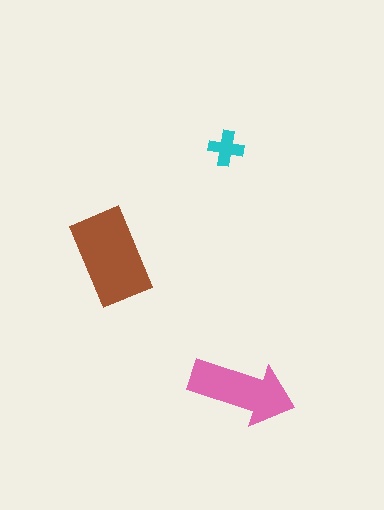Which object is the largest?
The brown rectangle.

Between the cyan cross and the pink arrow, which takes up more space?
The pink arrow.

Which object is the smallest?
The cyan cross.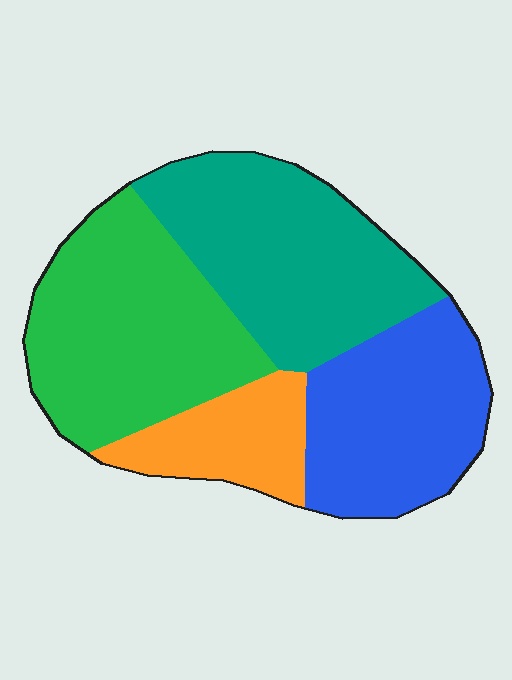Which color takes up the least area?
Orange, at roughly 15%.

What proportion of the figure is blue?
Blue covers 25% of the figure.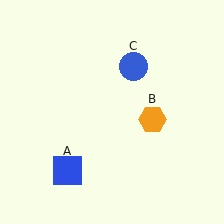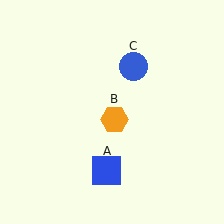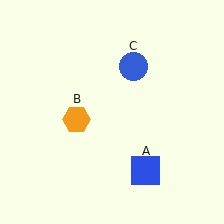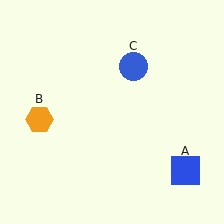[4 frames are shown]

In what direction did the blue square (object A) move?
The blue square (object A) moved right.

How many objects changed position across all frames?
2 objects changed position: blue square (object A), orange hexagon (object B).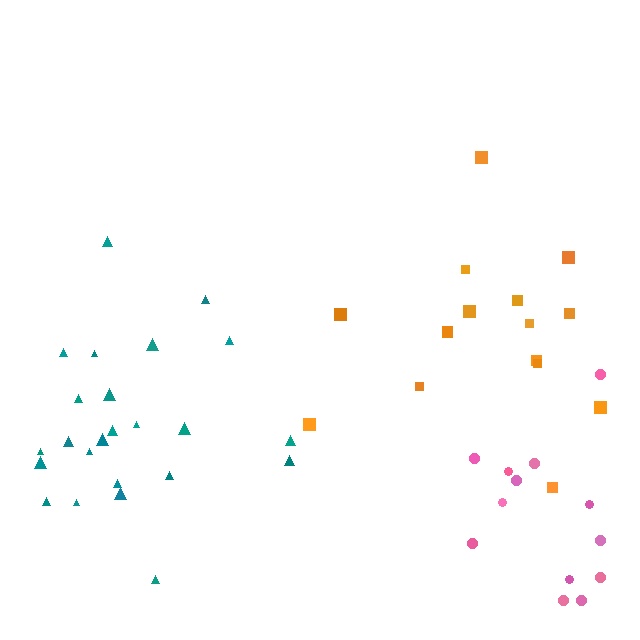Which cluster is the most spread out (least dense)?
Pink.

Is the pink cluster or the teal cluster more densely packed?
Teal.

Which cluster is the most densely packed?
Teal.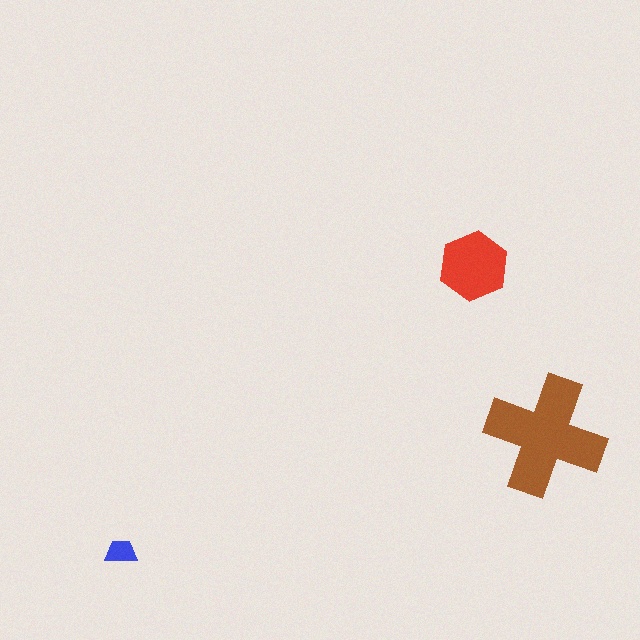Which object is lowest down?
The blue trapezoid is bottommost.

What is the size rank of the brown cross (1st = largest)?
1st.